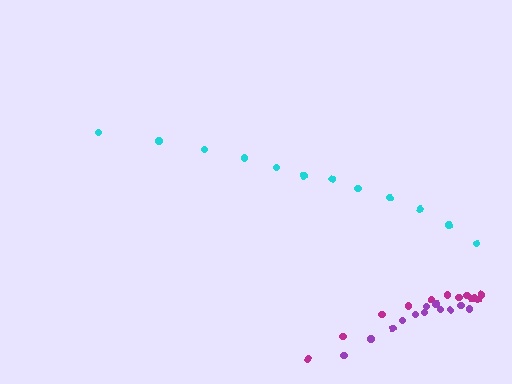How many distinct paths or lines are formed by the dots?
There are 3 distinct paths.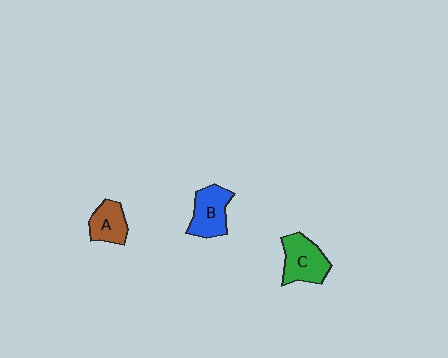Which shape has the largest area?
Shape C (green).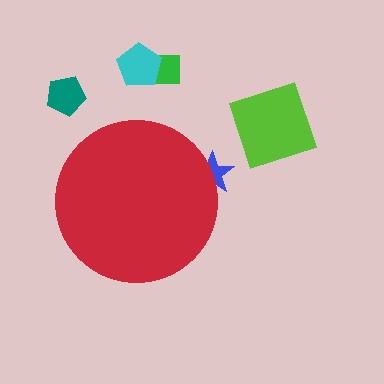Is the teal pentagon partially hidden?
No, the teal pentagon is fully visible.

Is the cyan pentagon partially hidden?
No, the cyan pentagon is fully visible.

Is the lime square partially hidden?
No, the lime square is fully visible.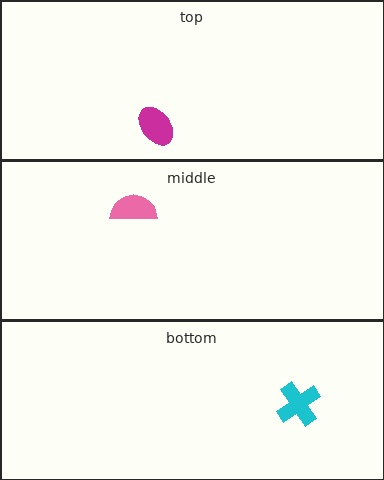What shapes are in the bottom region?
The cyan cross.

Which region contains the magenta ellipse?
The top region.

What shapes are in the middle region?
The pink semicircle.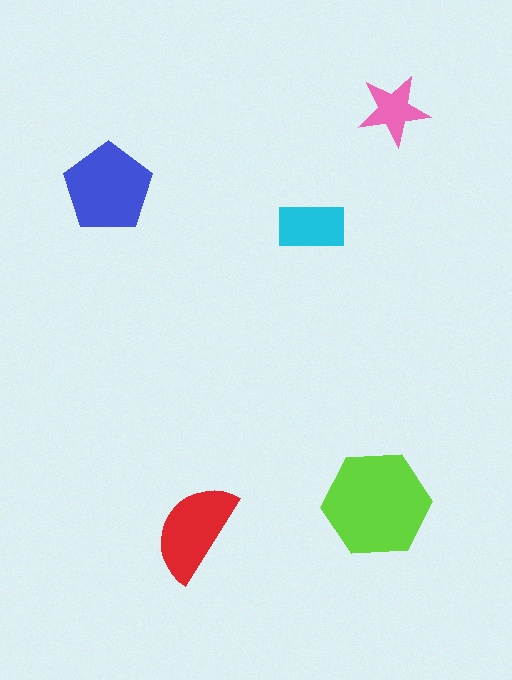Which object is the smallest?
The pink star.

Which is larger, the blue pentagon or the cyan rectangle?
The blue pentagon.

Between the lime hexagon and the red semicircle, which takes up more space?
The lime hexagon.